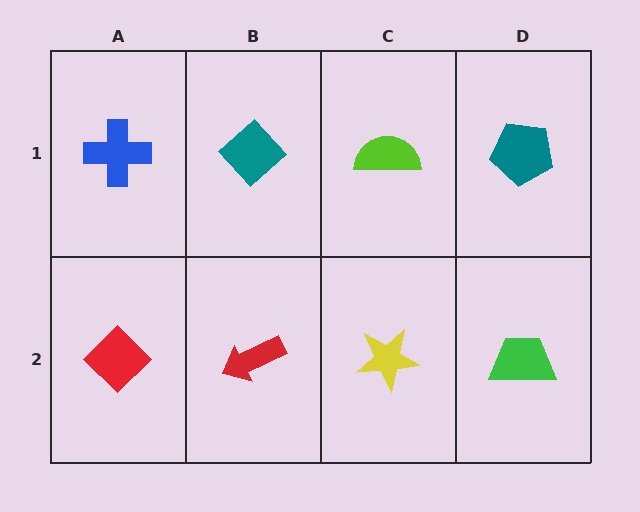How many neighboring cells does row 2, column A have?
2.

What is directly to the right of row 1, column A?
A teal diamond.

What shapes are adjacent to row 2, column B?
A teal diamond (row 1, column B), a red diamond (row 2, column A), a yellow star (row 2, column C).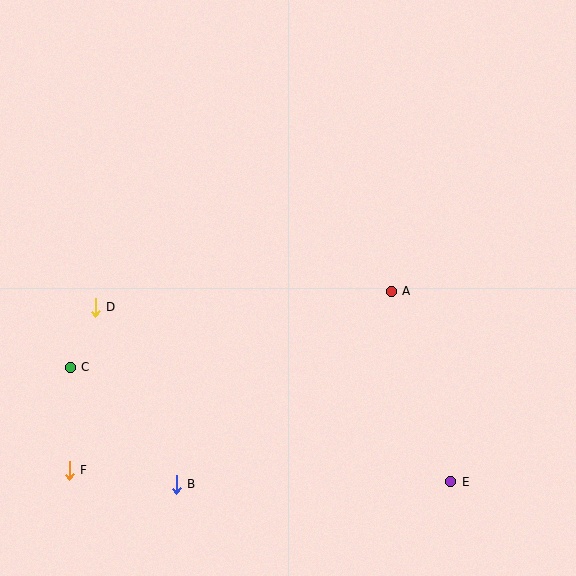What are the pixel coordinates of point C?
Point C is at (70, 367).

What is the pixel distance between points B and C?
The distance between B and C is 158 pixels.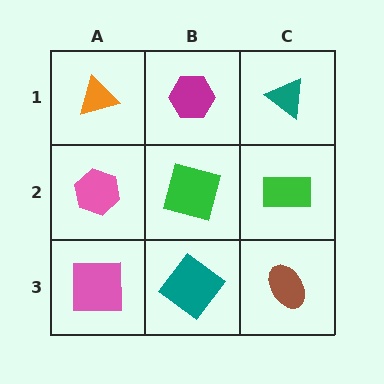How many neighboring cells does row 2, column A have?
3.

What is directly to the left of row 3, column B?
A pink square.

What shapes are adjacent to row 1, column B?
A green square (row 2, column B), an orange triangle (row 1, column A), a teal triangle (row 1, column C).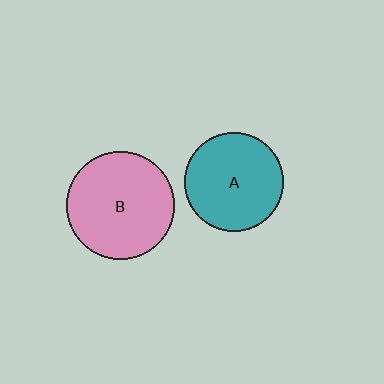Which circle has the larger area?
Circle B (pink).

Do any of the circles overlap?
No, none of the circles overlap.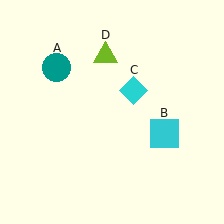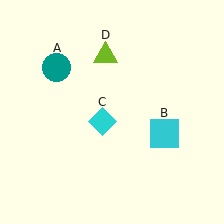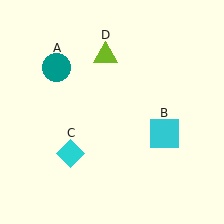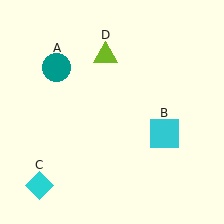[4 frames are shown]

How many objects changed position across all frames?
1 object changed position: cyan diamond (object C).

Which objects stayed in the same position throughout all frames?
Teal circle (object A) and cyan square (object B) and lime triangle (object D) remained stationary.